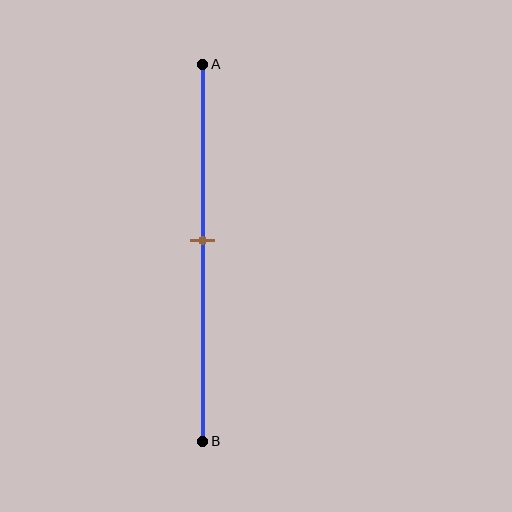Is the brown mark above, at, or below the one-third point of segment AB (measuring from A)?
The brown mark is below the one-third point of segment AB.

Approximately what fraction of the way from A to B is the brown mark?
The brown mark is approximately 45% of the way from A to B.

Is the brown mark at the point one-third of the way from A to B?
No, the mark is at about 45% from A, not at the 33% one-third point.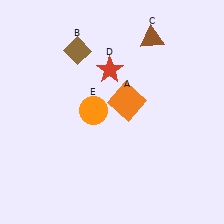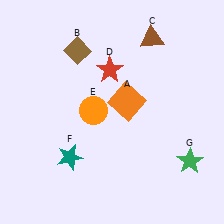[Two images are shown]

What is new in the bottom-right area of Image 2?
A green star (G) was added in the bottom-right area of Image 2.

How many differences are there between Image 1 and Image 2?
There are 2 differences between the two images.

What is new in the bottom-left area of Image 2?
A teal star (F) was added in the bottom-left area of Image 2.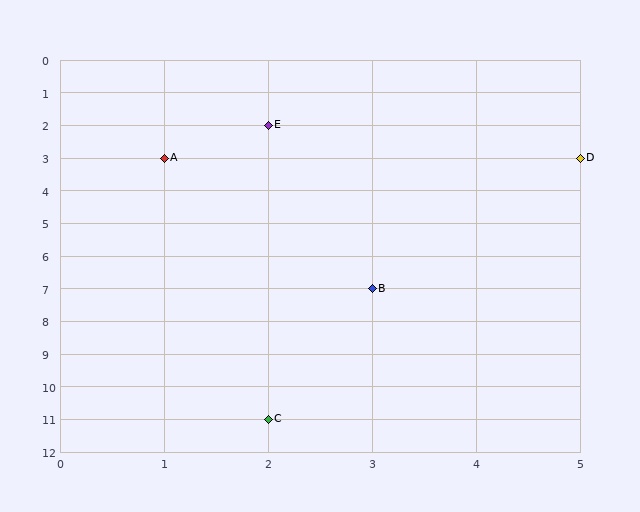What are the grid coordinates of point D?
Point D is at grid coordinates (5, 3).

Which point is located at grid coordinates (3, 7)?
Point B is at (3, 7).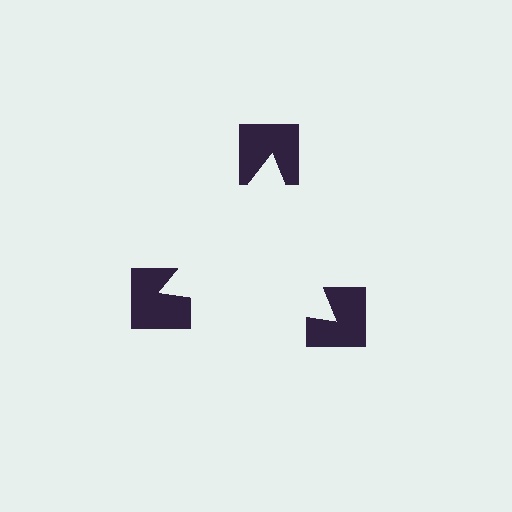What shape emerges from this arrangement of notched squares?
An illusory triangle — its edges are inferred from the aligned wedge cuts in the notched squares, not physically drawn.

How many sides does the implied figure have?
3 sides.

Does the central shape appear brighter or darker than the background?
It typically appears slightly brighter than the background, even though no actual brightness change is drawn.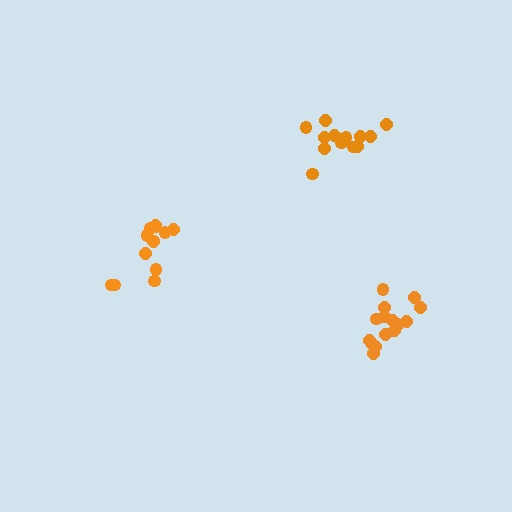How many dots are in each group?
Group 1: 15 dots, Group 2: 13 dots, Group 3: 13 dots (41 total).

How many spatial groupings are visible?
There are 3 spatial groupings.